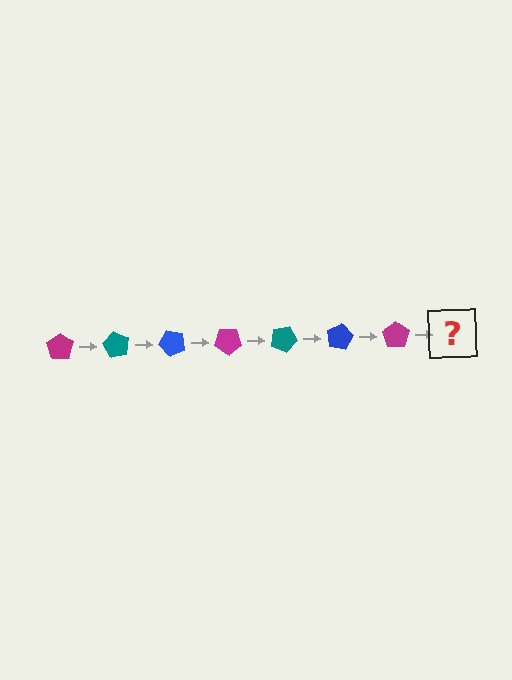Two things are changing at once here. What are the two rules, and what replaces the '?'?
The two rules are that it rotates 60 degrees each step and the color cycles through magenta, teal, and blue. The '?' should be a teal pentagon, rotated 420 degrees from the start.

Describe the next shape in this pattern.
It should be a teal pentagon, rotated 420 degrees from the start.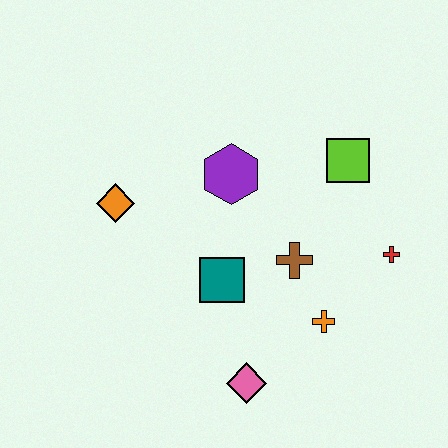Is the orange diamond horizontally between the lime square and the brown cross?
No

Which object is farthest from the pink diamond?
The lime square is farthest from the pink diamond.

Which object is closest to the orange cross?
The brown cross is closest to the orange cross.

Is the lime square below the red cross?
No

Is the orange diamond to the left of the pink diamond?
Yes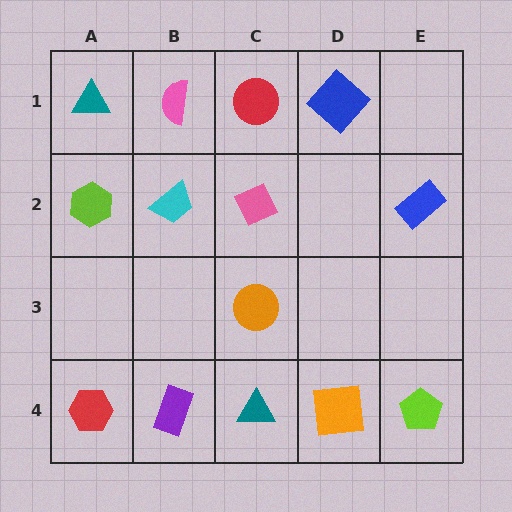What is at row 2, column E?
A blue rectangle.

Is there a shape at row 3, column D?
No, that cell is empty.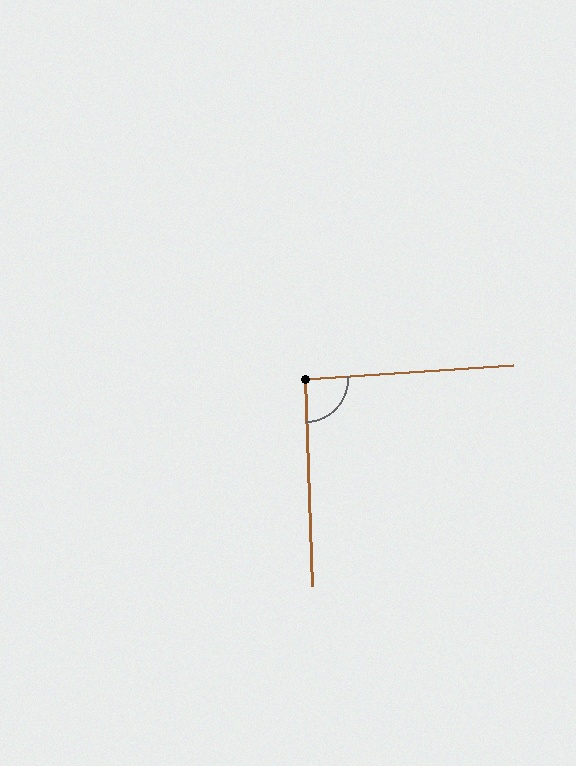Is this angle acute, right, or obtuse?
It is approximately a right angle.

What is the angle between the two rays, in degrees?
Approximately 92 degrees.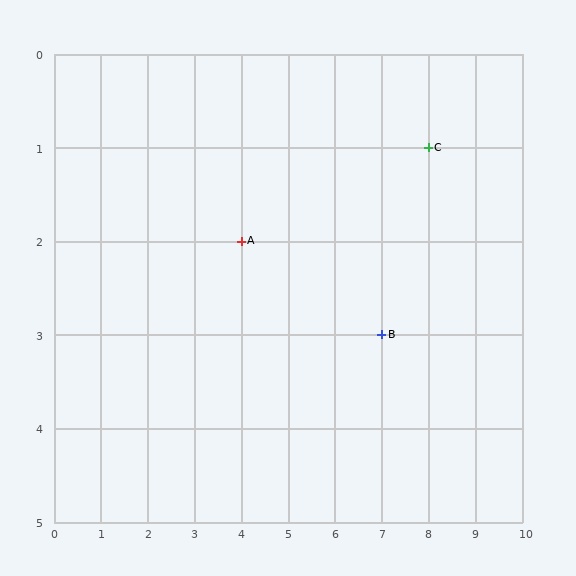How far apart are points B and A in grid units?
Points B and A are 3 columns and 1 row apart (about 3.2 grid units diagonally).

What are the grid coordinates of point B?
Point B is at grid coordinates (7, 3).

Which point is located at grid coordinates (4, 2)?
Point A is at (4, 2).